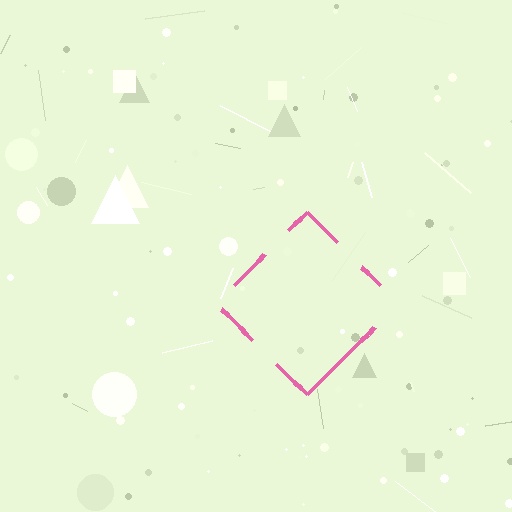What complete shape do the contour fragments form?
The contour fragments form a diamond.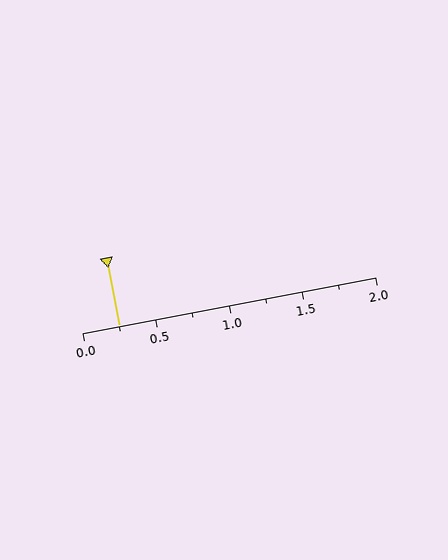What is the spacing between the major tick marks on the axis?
The major ticks are spaced 0.5 apart.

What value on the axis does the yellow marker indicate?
The marker indicates approximately 0.25.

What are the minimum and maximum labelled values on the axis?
The axis runs from 0.0 to 2.0.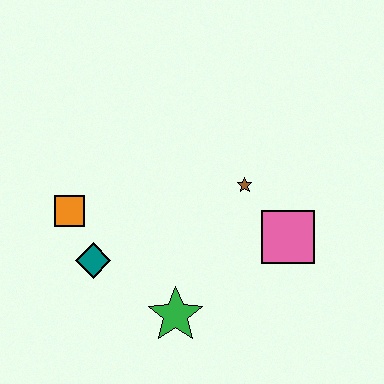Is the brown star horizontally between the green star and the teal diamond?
No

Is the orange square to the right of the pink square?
No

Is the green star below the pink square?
Yes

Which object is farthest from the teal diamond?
The pink square is farthest from the teal diamond.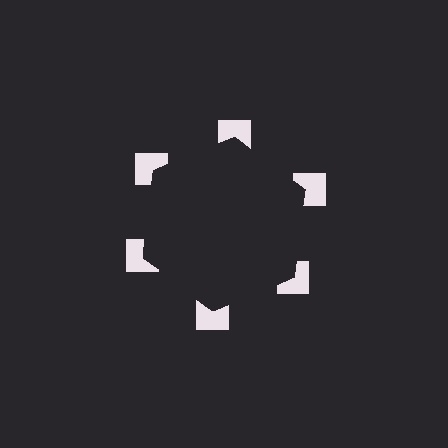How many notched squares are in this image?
There are 6 — one at each vertex of the illusory hexagon.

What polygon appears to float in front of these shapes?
An illusory hexagon — its edges are inferred from the aligned wedge cuts in the notched squares, not physically drawn.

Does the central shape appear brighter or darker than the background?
It typically appears slightly darker than the background, even though no actual brightness change is drawn.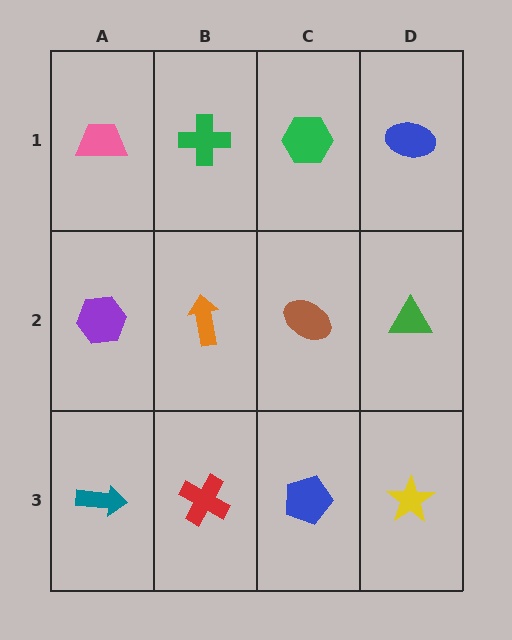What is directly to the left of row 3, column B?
A teal arrow.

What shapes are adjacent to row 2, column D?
A blue ellipse (row 1, column D), a yellow star (row 3, column D), a brown ellipse (row 2, column C).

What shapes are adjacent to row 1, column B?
An orange arrow (row 2, column B), a pink trapezoid (row 1, column A), a green hexagon (row 1, column C).